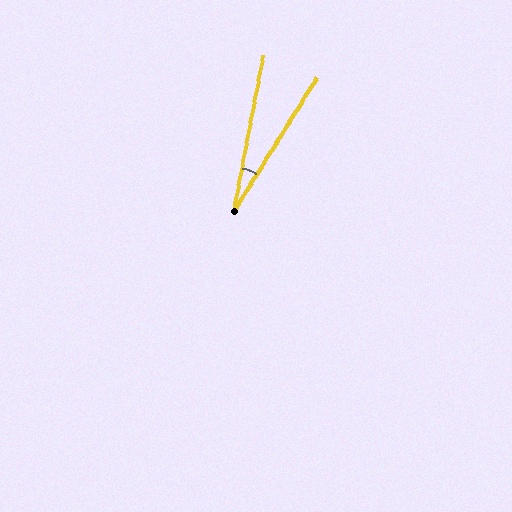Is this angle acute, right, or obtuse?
It is acute.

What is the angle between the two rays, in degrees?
Approximately 21 degrees.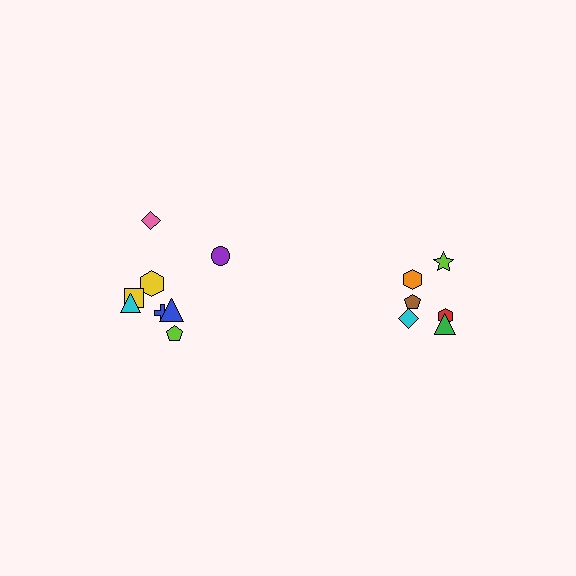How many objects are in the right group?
There are 6 objects.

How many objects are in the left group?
There are 8 objects.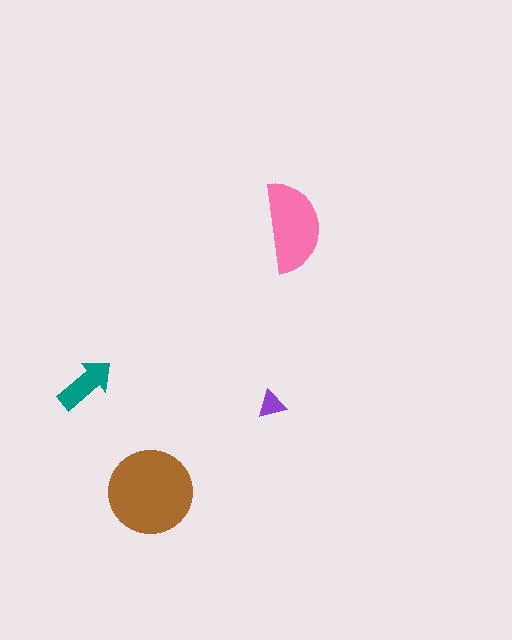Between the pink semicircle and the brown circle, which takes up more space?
The brown circle.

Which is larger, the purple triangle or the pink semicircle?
The pink semicircle.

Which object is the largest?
The brown circle.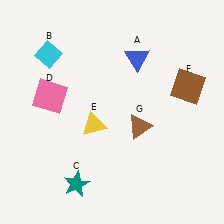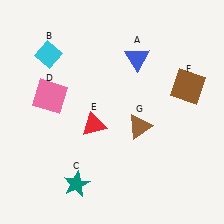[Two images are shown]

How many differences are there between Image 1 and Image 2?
There is 1 difference between the two images.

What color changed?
The triangle (E) changed from yellow in Image 1 to red in Image 2.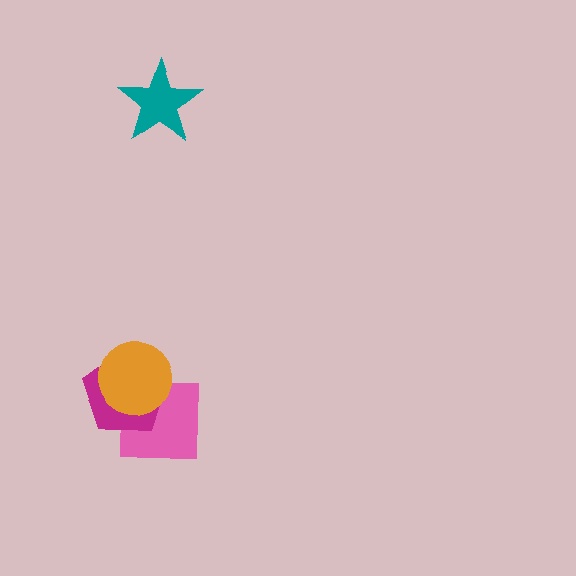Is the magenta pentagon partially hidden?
Yes, it is partially covered by another shape.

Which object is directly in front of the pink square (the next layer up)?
The magenta pentagon is directly in front of the pink square.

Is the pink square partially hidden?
Yes, it is partially covered by another shape.